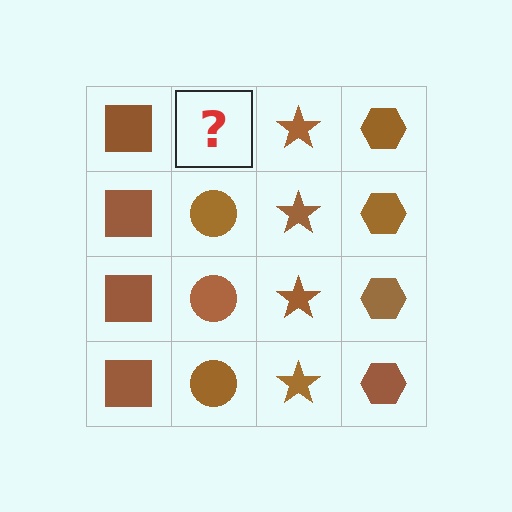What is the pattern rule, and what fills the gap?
The rule is that each column has a consistent shape. The gap should be filled with a brown circle.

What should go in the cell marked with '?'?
The missing cell should contain a brown circle.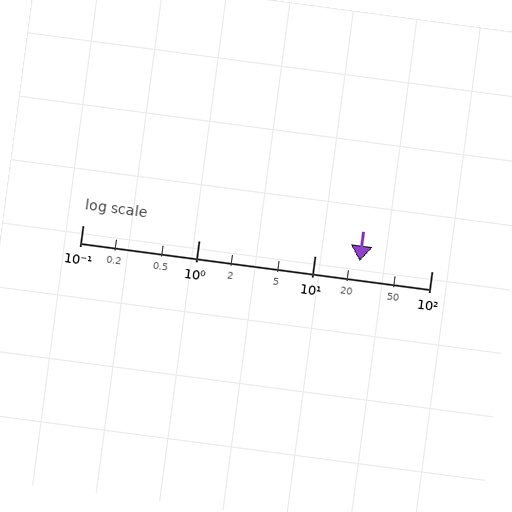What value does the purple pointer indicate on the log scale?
The pointer indicates approximately 24.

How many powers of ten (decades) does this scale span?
The scale spans 3 decades, from 0.1 to 100.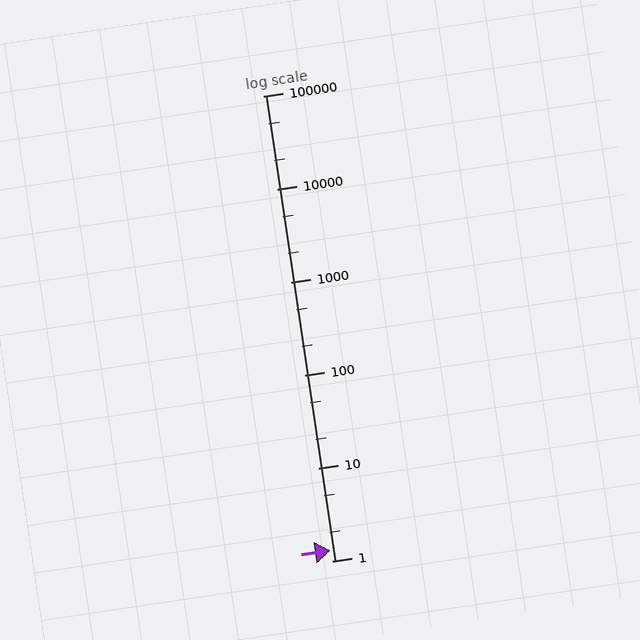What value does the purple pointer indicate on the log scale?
The pointer indicates approximately 1.3.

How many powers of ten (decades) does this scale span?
The scale spans 5 decades, from 1 to 100000.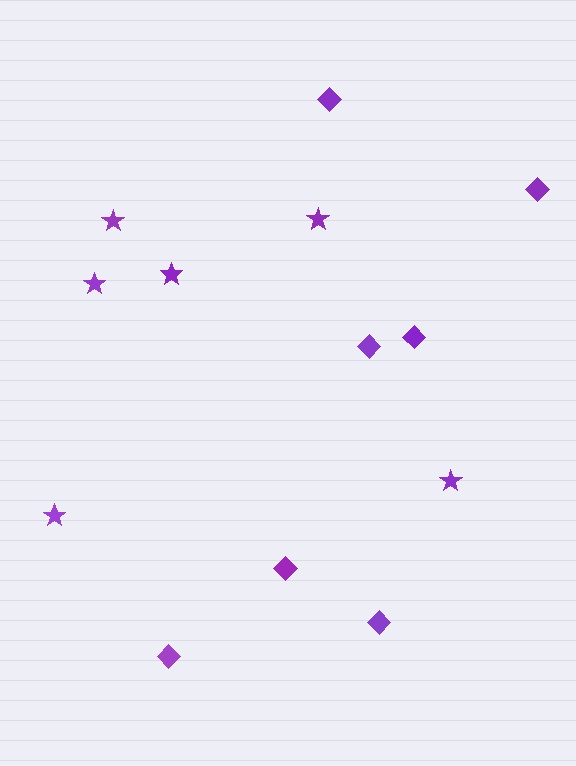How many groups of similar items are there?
There are 2 groups: one group of stars (6) and one group of diamonds (7).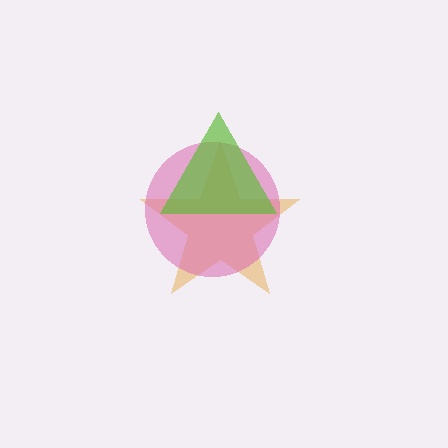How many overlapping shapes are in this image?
There are 3 overlapping shapes in the image.